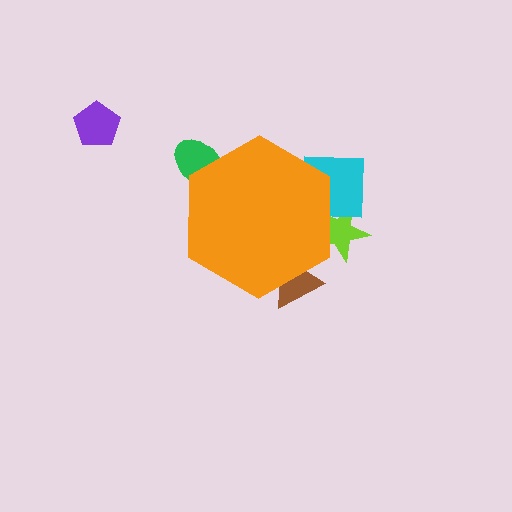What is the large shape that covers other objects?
An orange hexagon.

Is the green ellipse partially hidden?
Yes, the green ellipse is partially hidden behind the orange hexagon.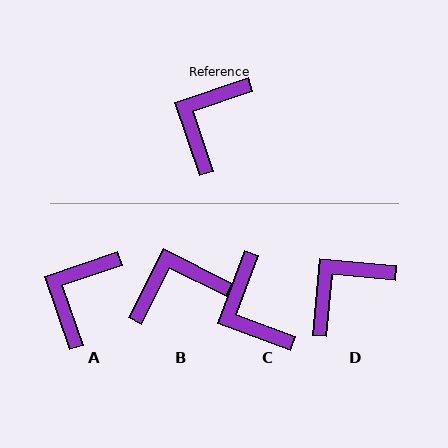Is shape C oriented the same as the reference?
No, it is off by about 51 degrees.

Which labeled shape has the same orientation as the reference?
A.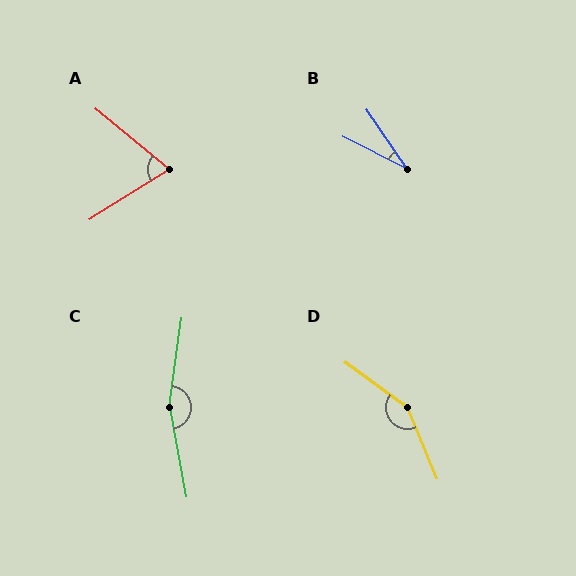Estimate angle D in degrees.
Approximately 148 degrees.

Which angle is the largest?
C, at approximately 161 degrees.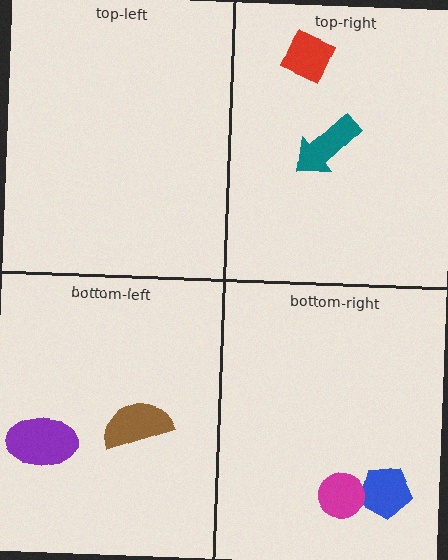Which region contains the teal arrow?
The top-right region.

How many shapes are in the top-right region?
2.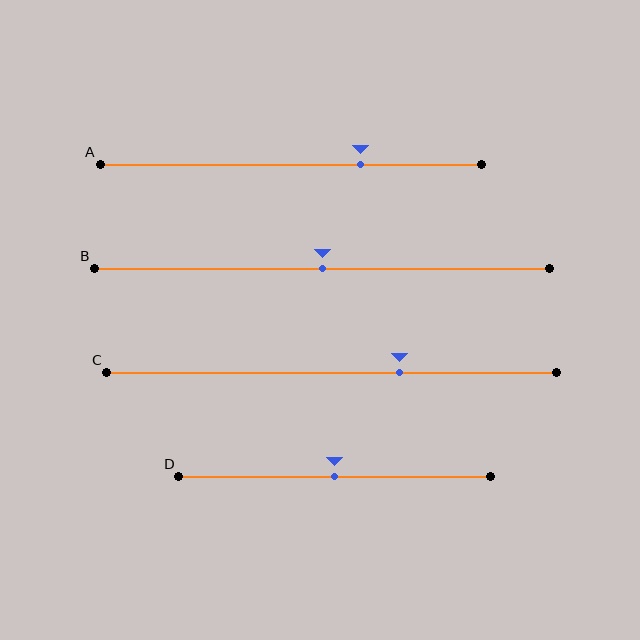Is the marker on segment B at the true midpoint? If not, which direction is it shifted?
Yes, the marker on segment B is at the true midpoint.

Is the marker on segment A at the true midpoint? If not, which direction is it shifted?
No, the marker on segment A is shifted to the right by about 18% of the segment length.